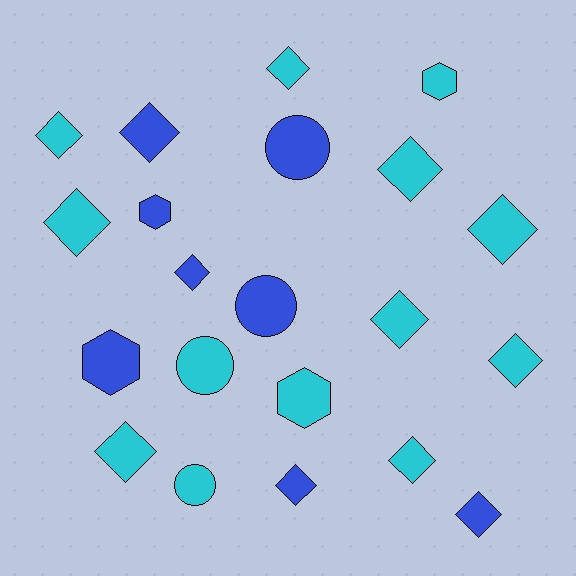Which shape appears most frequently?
Diamond, with 13 objects.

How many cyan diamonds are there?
There are 9 cyan diamonds.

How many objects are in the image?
There are 21 objects.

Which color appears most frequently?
Cyan, with 13 objects.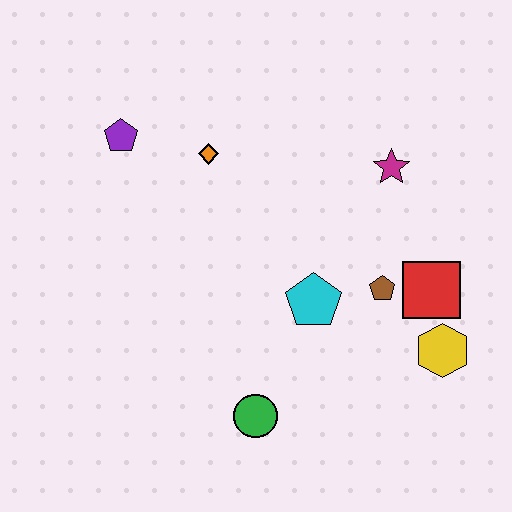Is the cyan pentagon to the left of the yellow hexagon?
Yes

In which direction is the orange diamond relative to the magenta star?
The orange diamond is to the left of the magenta star.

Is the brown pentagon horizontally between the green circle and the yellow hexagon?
Yes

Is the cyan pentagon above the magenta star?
No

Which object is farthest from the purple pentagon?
The yellow hexagon is farthest from the purple pentagon.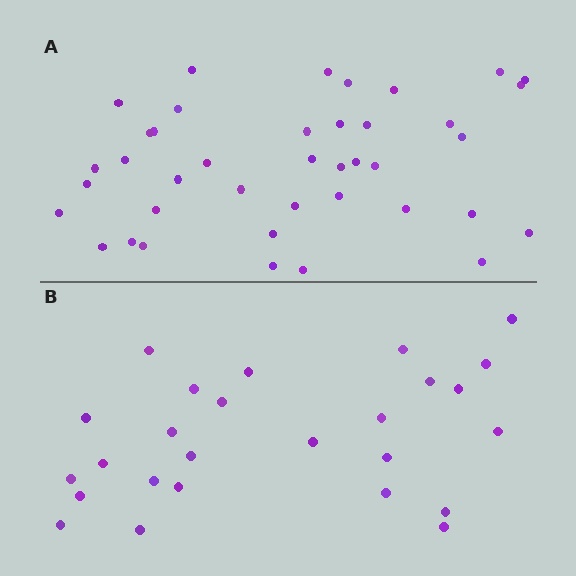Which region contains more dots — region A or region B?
Region A (the top region) has more dots.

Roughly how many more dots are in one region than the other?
Region A has approximately 15 more dots than region B.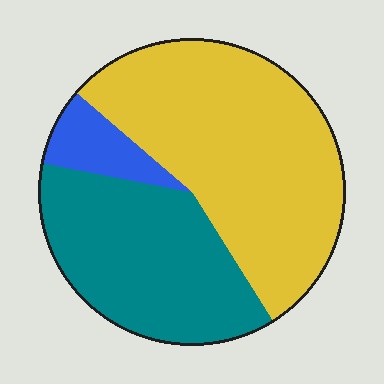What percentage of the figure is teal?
Teal covers roughly 35% of the figure.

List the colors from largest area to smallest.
From largest to smallest: yellow, teal, blue.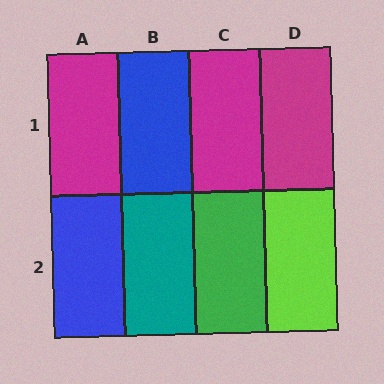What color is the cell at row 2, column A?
Blue.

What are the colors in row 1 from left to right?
Magenta, blue, magenta, magenta.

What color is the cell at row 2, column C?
Green.